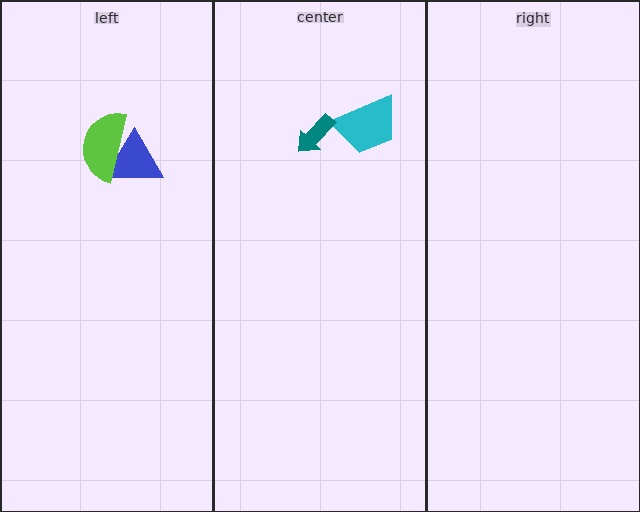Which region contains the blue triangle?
The left region.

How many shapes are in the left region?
2.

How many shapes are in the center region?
2.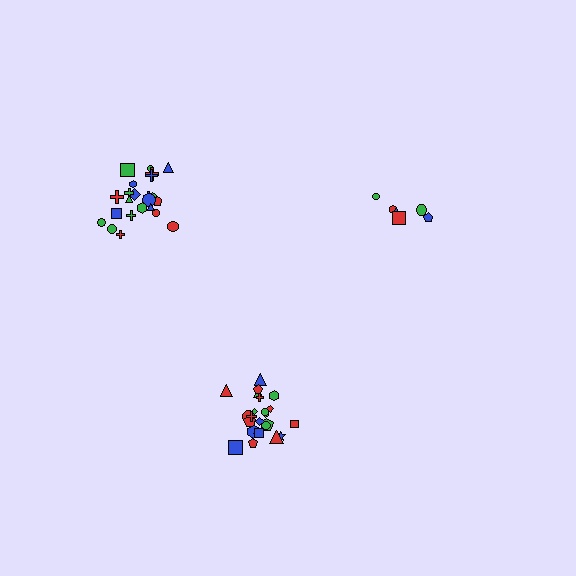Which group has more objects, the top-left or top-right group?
The top-left group.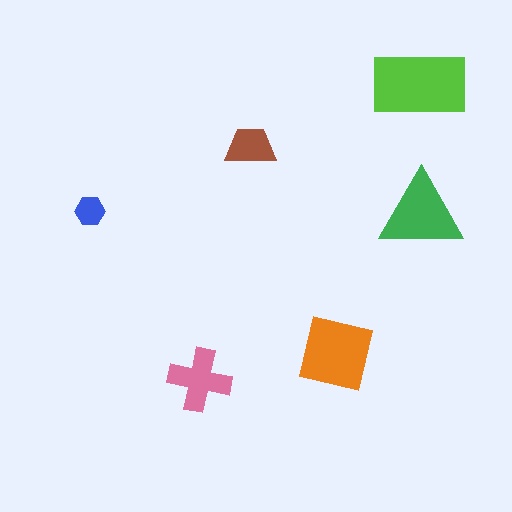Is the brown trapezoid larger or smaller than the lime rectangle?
Smaller.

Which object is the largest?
The lime rectangle.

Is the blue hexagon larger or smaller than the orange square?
Smaller.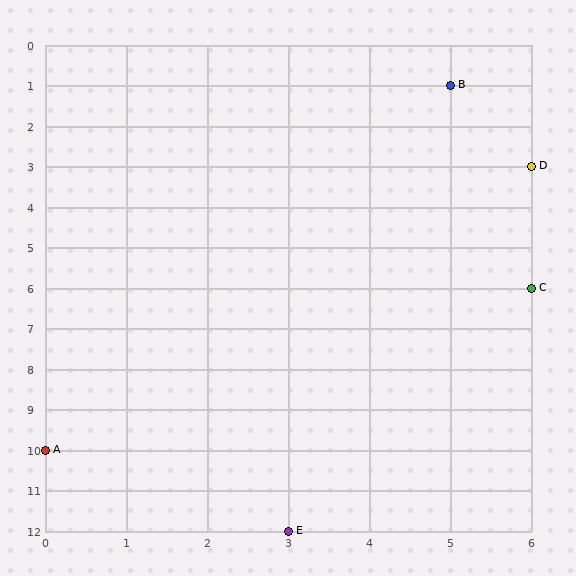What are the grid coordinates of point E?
Point E is at grid coordinates (3, 12).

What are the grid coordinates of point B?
Point B is at grid coordinates (5, 1).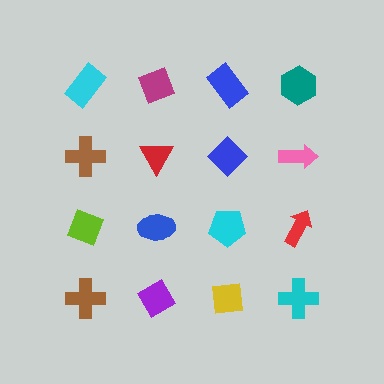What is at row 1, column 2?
A magenta diamond.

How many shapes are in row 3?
4 shapes.